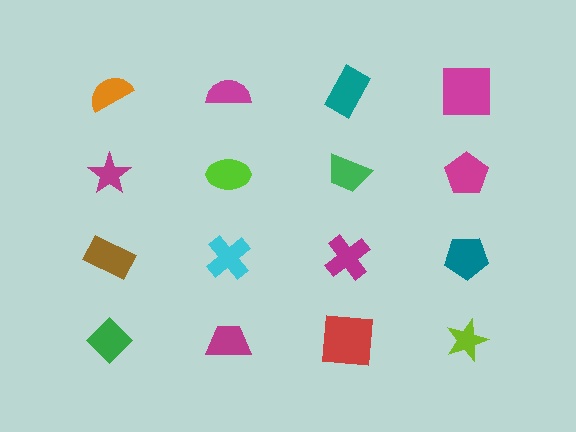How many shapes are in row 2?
4 shapes.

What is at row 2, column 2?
A lime ellipse.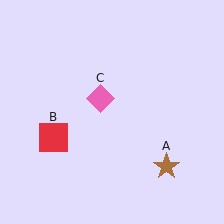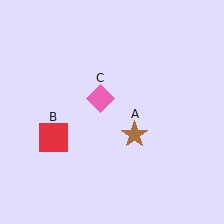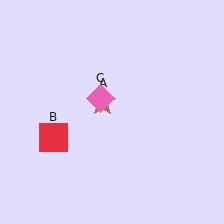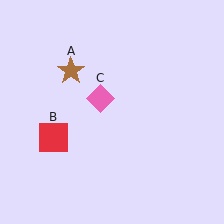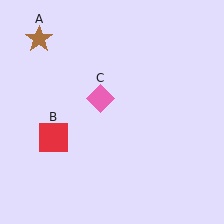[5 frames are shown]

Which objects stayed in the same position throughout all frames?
Red square (object B) and pink diamond (object C) remained stationary.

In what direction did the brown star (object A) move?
The brown star (object A) moved up and to the left.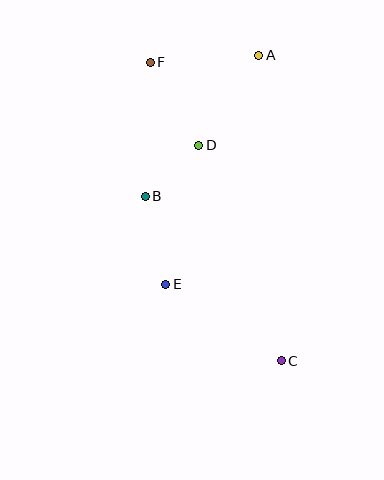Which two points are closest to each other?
Points B and D are closest to each other.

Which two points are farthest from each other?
Points C and F are farthest from each other.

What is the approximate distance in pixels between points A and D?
The distance between A and D is approximately 108 pixels.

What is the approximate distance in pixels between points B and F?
The distance between B and F is approximately 134 pixels.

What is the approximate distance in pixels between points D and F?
The distance between D and F is approximately 96 pixels.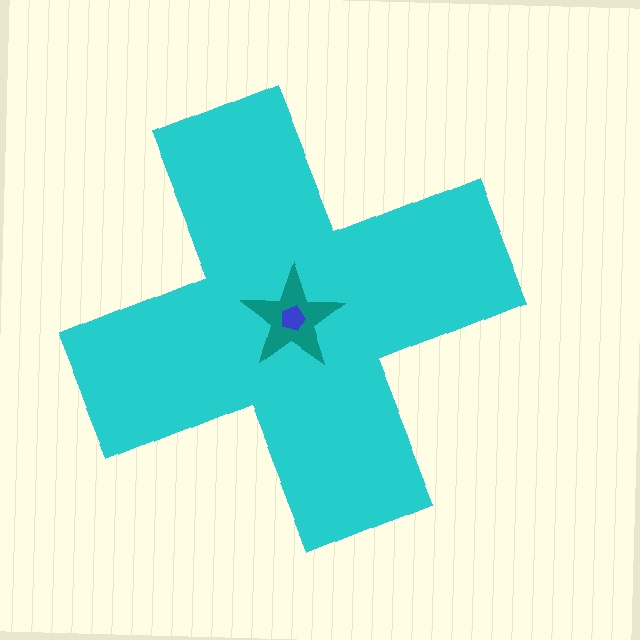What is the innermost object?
The blue pentagon.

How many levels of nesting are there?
3.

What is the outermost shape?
The cyan cross.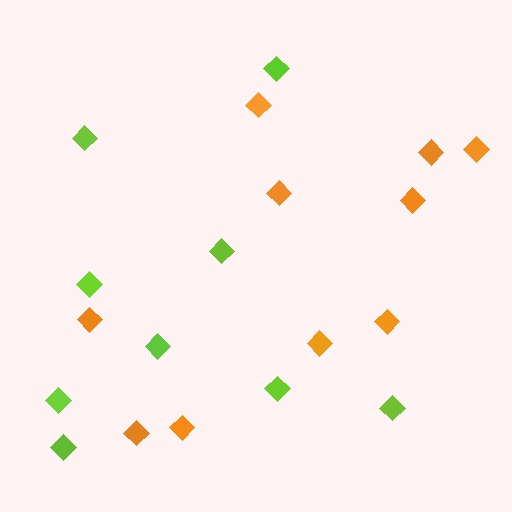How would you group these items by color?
There are 2 groups: one group of orange diamonds (10) and one group of lime diamonds (9).